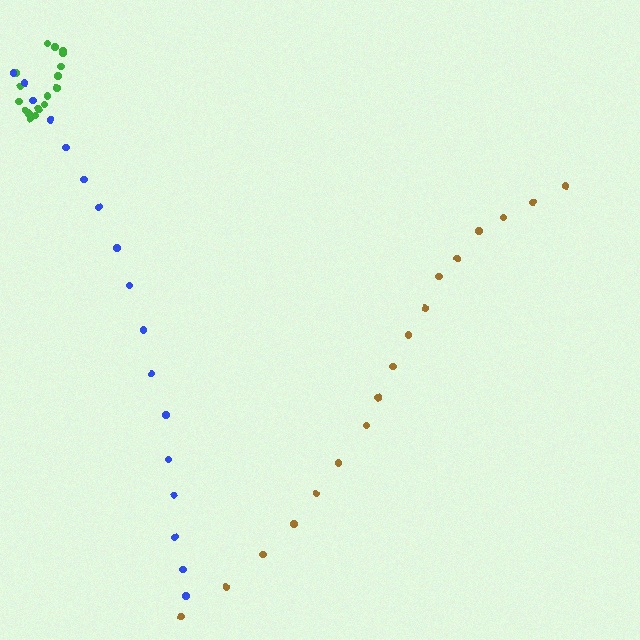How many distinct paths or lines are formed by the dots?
There are 3 distinct paths.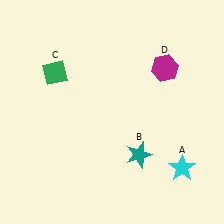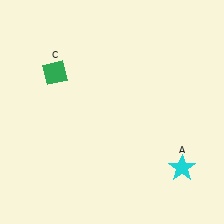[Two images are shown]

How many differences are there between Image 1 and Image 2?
There are 2 differences between the two images.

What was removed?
The magenta hexagon (D), the teal star (B) were removed in Image 2.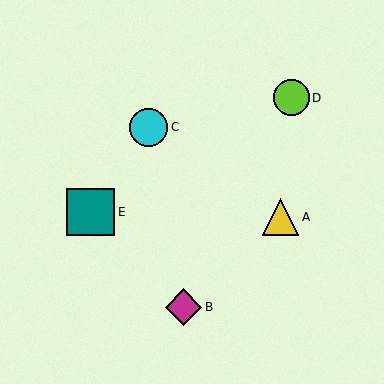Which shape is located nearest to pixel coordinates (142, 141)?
The cyan circle (labeled C) at (149, 127) is nearest to that location.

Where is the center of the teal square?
The center of the teal square is at (91, 212).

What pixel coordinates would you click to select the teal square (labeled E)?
Click at (91, 212) to select the teal square E.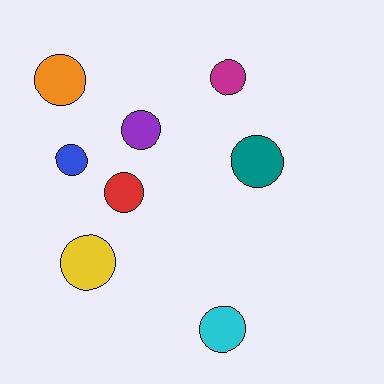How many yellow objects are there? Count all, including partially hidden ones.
There is 1 yellow object.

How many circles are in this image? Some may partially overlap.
There are 8 circles.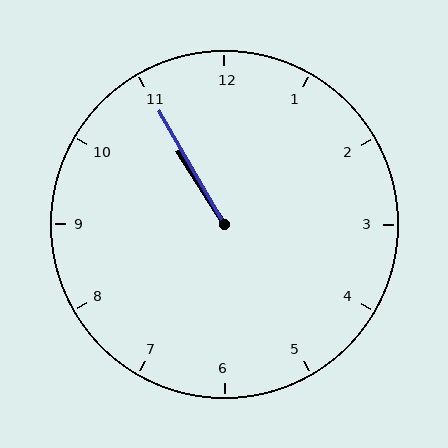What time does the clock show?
10:55.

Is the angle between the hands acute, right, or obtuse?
It is acute.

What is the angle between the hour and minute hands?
Approximately 2 degrees.